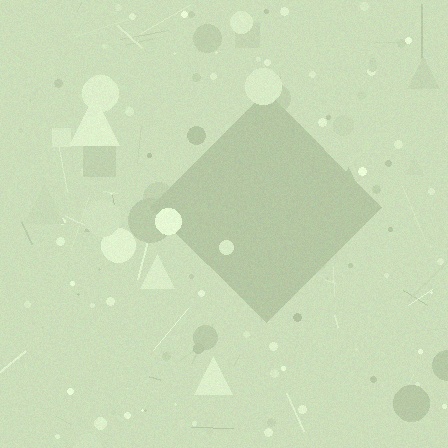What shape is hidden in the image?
A diamond is hidden in the image.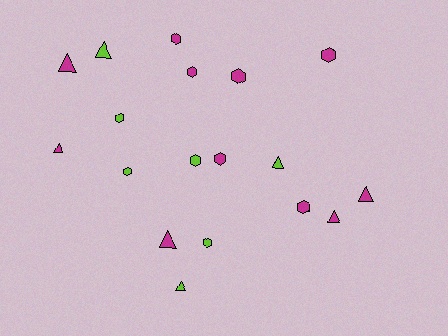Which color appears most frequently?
Magenta, with 11 objects.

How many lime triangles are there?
There are 3 lime triangles.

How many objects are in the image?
There are 18 objects.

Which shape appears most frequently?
Hexagon, with 10 objects.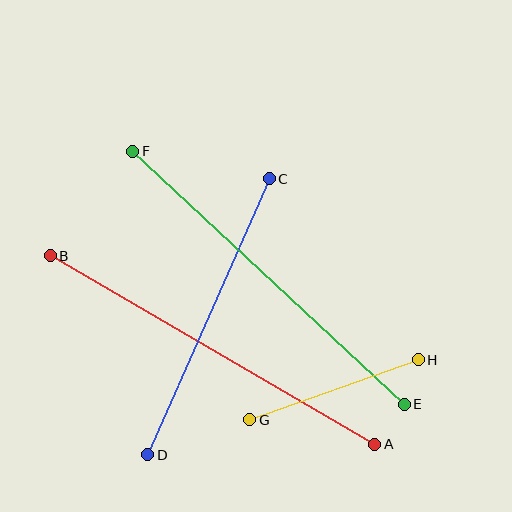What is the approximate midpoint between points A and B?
The midpoint is at approximately (213, 350) pixels.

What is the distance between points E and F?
The distance is approximately 371 pixels.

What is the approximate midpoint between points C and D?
The midpoint is at approximately (208, 317) pixels.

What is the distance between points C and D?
The distance is approximately 302 pixels.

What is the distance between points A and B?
The distance is approximately 375 pixels.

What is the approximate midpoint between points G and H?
The midpoint is at approximately (334, 390) pixels.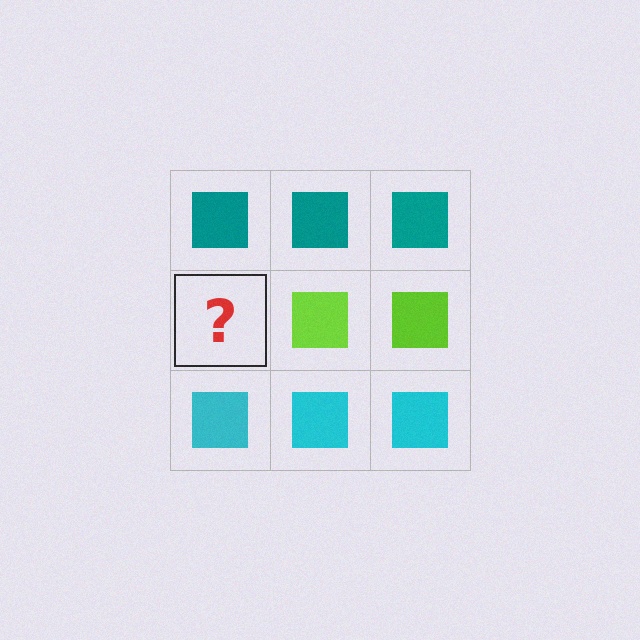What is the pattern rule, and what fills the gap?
The rule is that each row has a consistent color. The gap should be filled with a lime square.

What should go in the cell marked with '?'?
The missing cell should contain a lime square.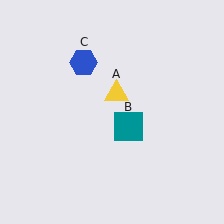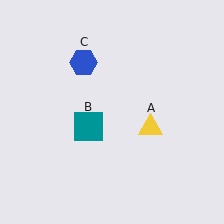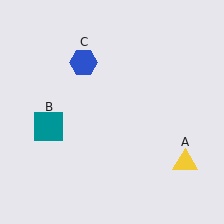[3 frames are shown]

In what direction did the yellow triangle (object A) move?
The yellow triangle (object A) moved down and to the right.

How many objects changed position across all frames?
2 objects changed position: yellow triangle (object A), teal square (object B).